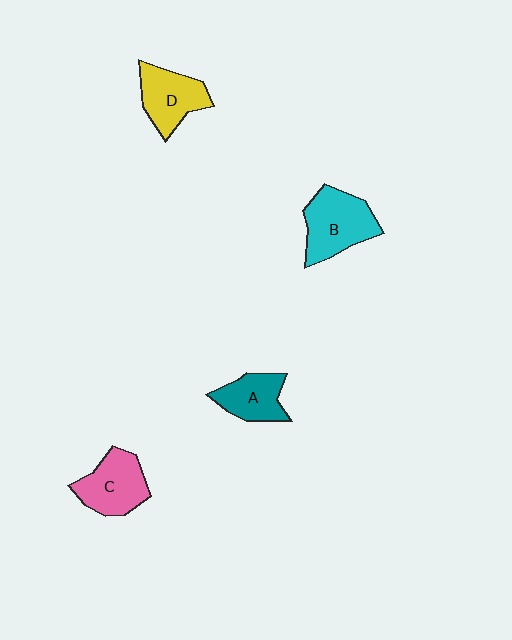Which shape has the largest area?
Shape B (cyan).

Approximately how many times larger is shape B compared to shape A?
Approximately 1.4 times.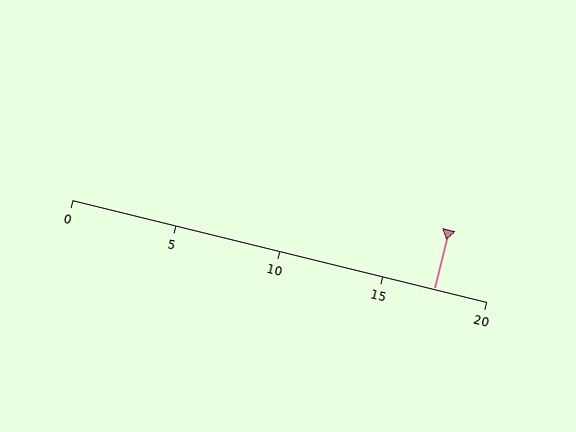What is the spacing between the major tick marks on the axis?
The major ticks are spaced 5 apart.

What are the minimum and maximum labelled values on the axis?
The axis runs from 0 to 20.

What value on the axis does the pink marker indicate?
The marker indicates approximately 17.5.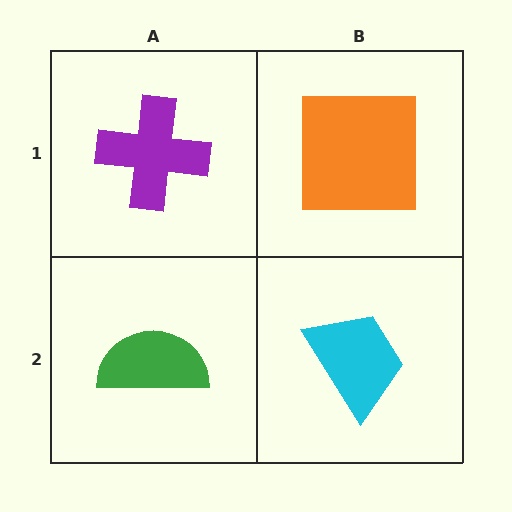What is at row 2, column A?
A green semicircle.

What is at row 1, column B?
An orange square.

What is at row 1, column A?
A purple cross.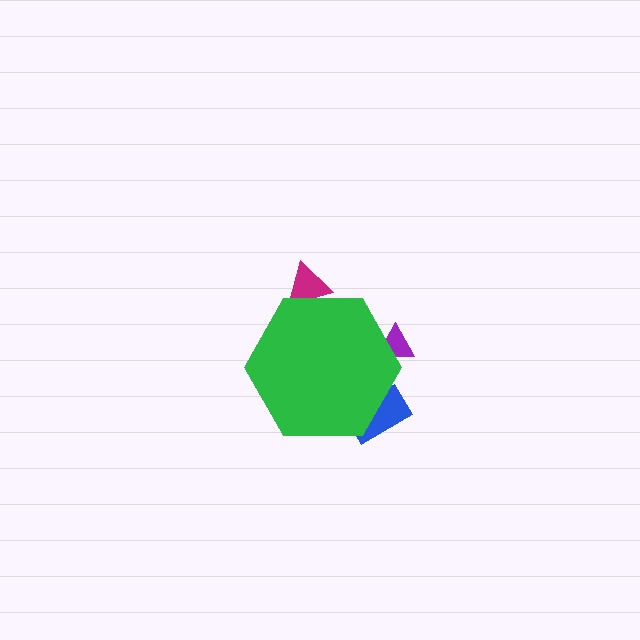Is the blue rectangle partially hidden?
Yes, the blue rectangle is partially hidden behind the green hexagon.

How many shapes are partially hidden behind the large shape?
3 shapes are partially hidden.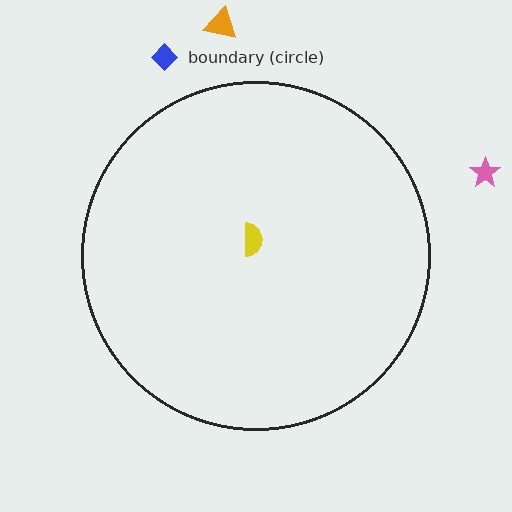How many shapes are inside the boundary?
1 inside, 3 outside.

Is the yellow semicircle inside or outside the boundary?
Inside.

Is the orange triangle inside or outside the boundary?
Outside.